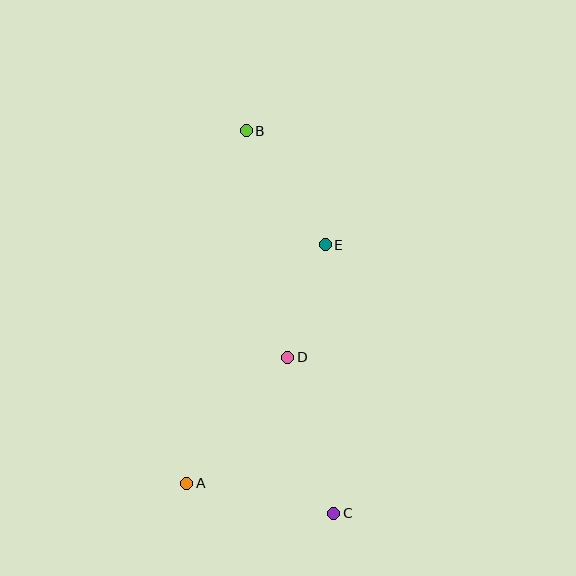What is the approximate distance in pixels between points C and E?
The distance between C and E is approximately 268 pixels.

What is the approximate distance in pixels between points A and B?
The distance between A and B is approximately 358 pixels.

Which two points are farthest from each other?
Points B and C are farthest from each other.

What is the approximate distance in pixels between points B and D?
The distance between B and D is approximately 230 pixels.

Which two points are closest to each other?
Points D and E are closest to each other.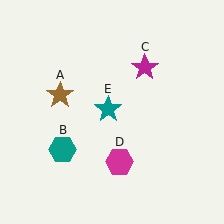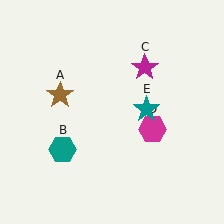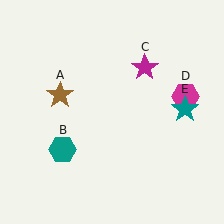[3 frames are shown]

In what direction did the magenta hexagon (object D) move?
The magenta hexagon (object D) moved up and to the right.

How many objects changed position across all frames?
2 objects changed position: magenta hexagon (object D), teal star (object E).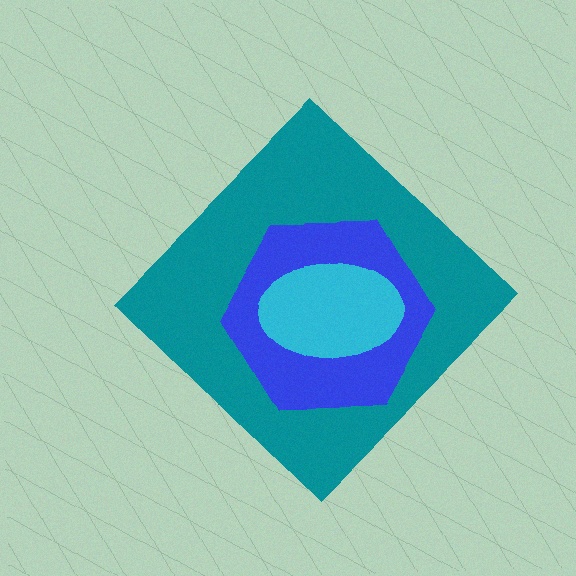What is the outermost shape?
The teal diamond.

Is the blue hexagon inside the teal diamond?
Yes.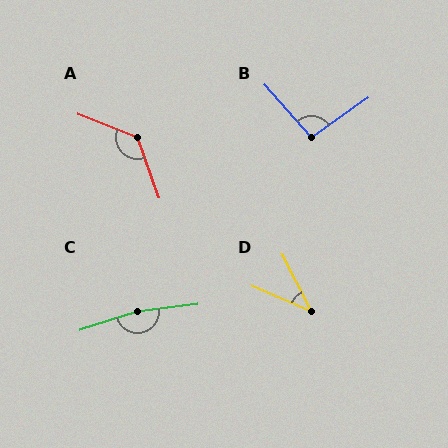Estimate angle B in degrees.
Approximately 96 degrees.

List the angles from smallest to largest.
D (40°), B (96°), A (132°), C (169°).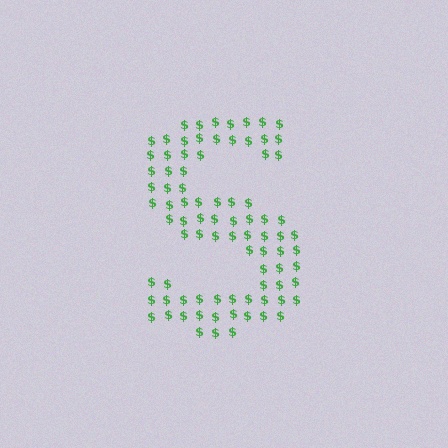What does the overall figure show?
The overall figure shows the letter S.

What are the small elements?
The small elements are dollar signs.